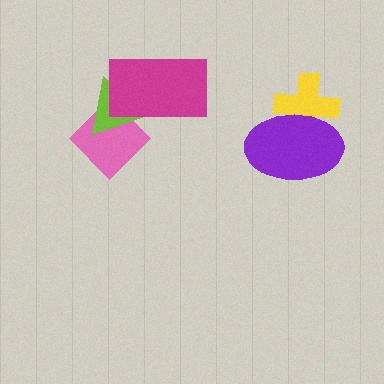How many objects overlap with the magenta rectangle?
2 objects overlap with the magenta rectangle.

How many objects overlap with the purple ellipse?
1 object overlaps with the purple ellipse.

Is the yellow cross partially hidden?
Yes, it is partially covered by another shape.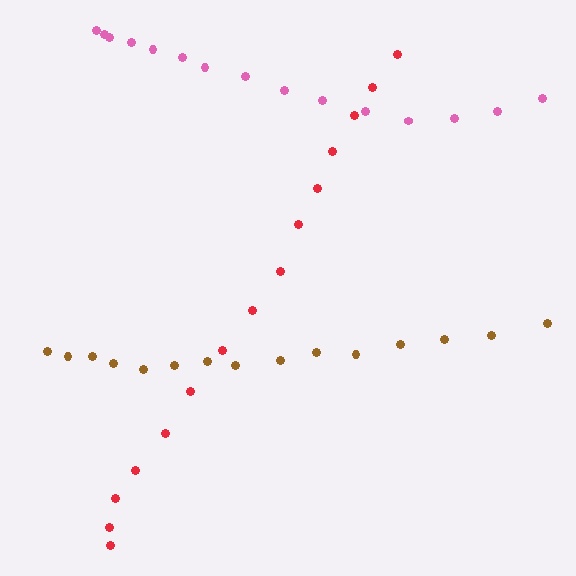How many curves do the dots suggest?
There are 3 distinct paths.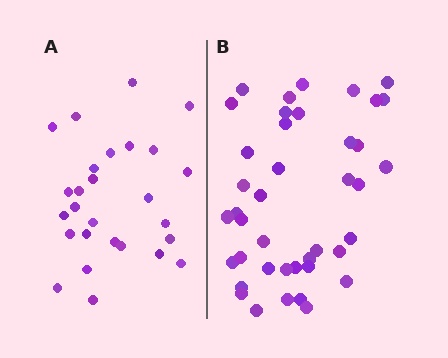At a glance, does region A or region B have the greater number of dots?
Region B (the right region) has more dots.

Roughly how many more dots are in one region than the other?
Region B has approximately 15 more dots than region A.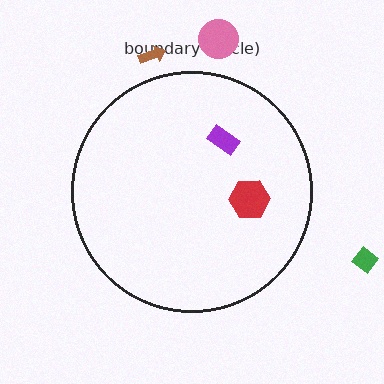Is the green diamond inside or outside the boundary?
Outside.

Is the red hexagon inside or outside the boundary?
Inside.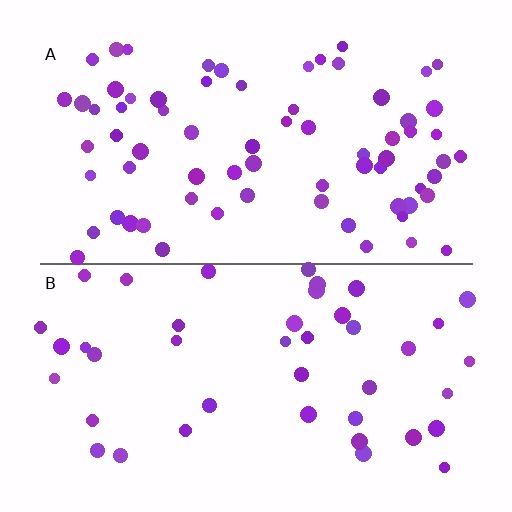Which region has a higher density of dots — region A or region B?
A (the top).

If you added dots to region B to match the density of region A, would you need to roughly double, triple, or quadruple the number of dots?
Approximately double.